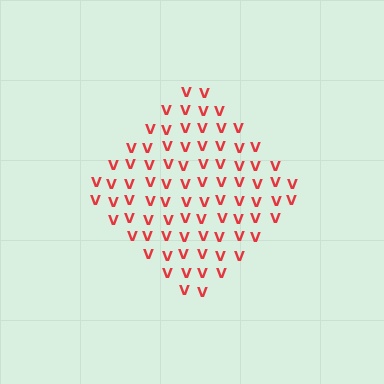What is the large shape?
The large shape is a diamond.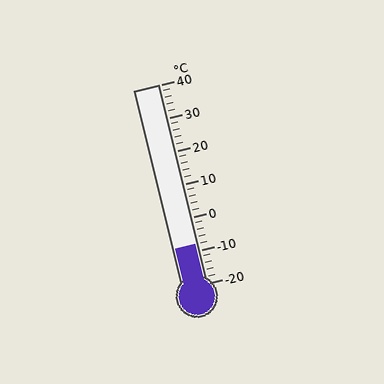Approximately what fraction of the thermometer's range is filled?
The thermometer is filled to approximately 20% of its range.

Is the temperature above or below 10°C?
The temperature is below 10°C.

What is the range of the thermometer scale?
The thermometer scale ranges from -20°C to 40°C.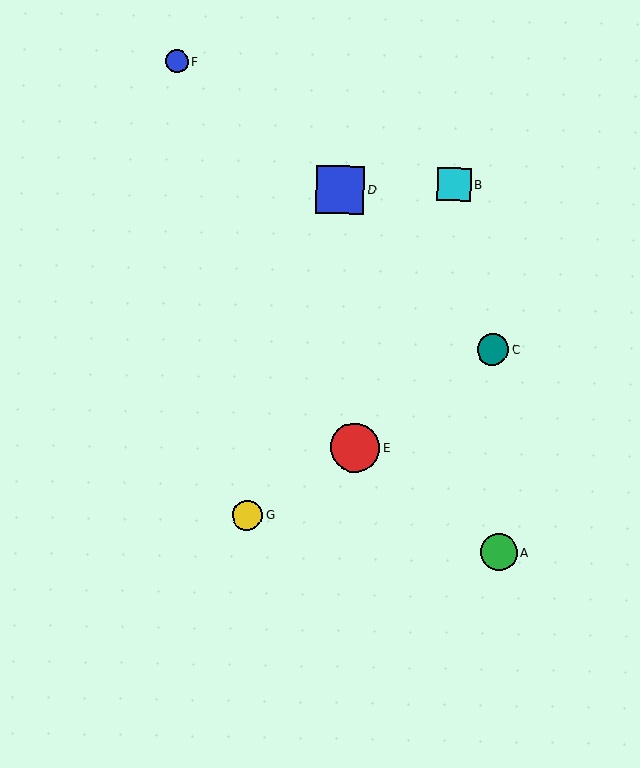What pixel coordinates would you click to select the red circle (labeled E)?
Click at (355, 448) to select the red circle E.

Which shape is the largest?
The red circle (labeled E) is the largest.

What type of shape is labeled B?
Shape B is a cyan square.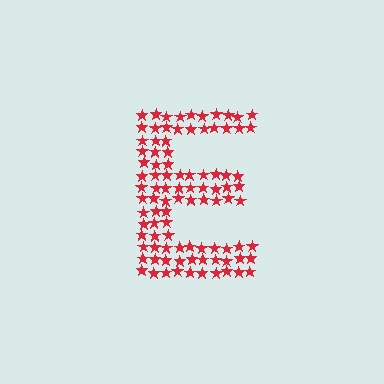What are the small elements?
The small elements are stars.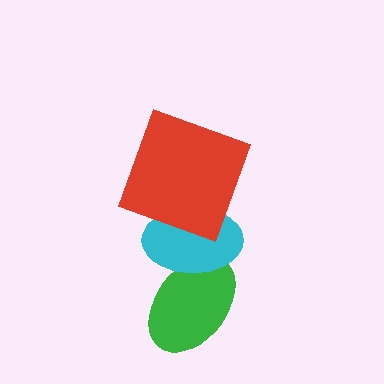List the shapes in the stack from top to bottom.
From top to bottom: the red square, the cyan ellipse, the green ellipse.